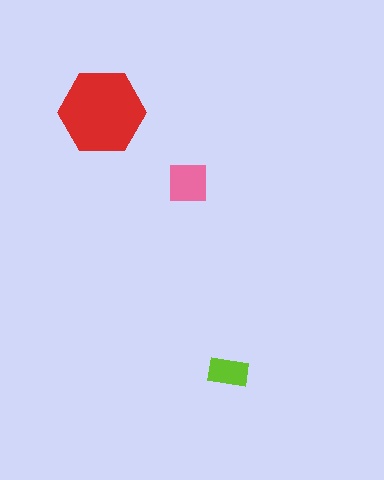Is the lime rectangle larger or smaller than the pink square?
Smaller.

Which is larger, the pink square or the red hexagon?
The red hexagon.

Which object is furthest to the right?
The lime rectangle is rightmost.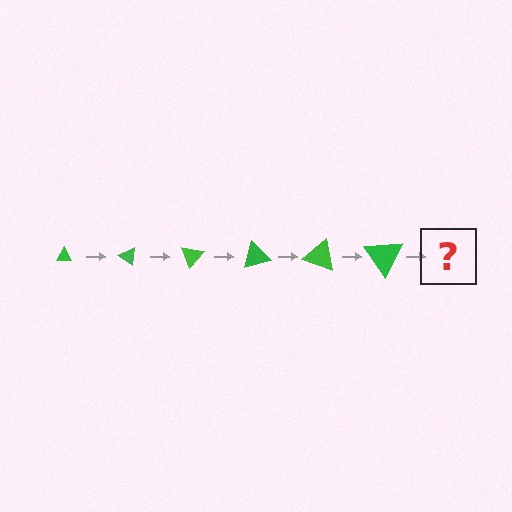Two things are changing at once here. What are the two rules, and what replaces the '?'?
The two rules are that the triangle grows larger each step and it rotates 35 degrees each step. The '?' should be a triangle, larger than the previous one and rotated 210 degrees from the start.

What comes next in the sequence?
The next element should be a triangle, larger than the previous one and rotated 210 degrees from the start.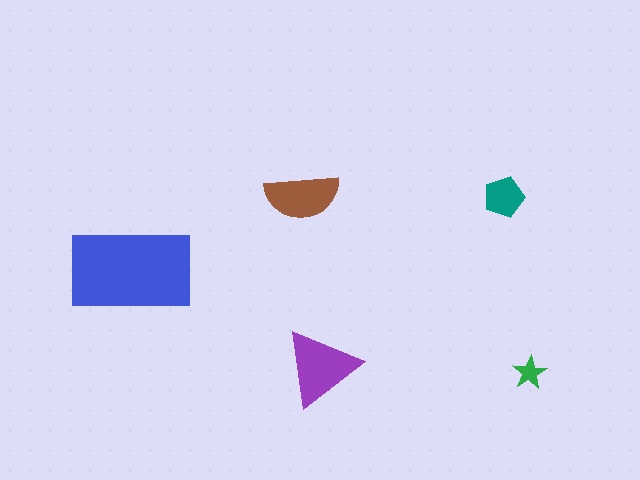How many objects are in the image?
There are 5 objects in the image.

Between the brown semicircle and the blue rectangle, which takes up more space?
The blue rectangle.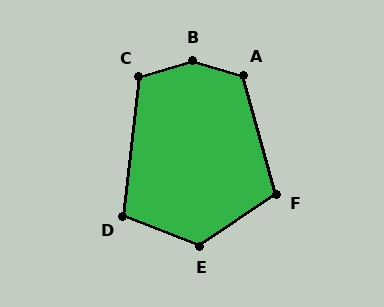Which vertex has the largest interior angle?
B, at approximately 146 degrees.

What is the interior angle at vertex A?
Approximately 122 degrees (obtuse).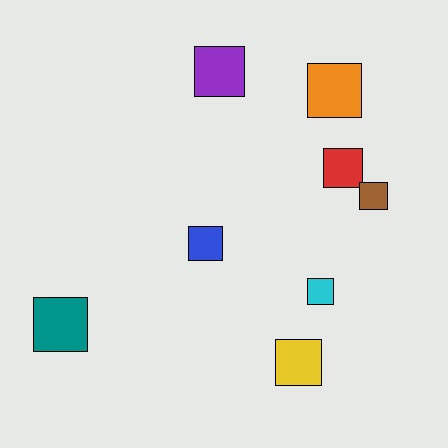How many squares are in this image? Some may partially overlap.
There are 8 squares.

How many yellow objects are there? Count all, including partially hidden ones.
There is 1 yellow object.